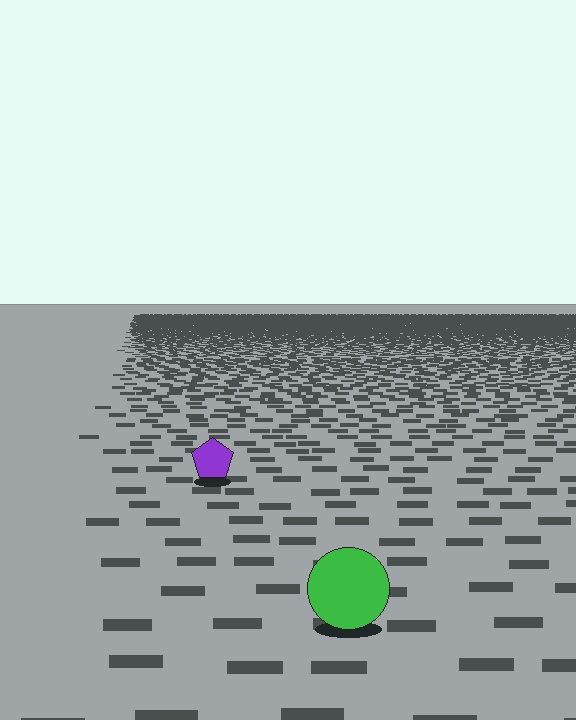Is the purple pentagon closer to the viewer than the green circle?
No. The green circle is closer — you can tell from the texture gradient: the ground texture is coarser near it.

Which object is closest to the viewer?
The green circle is closest. The texture marks near it are larger and more spread out.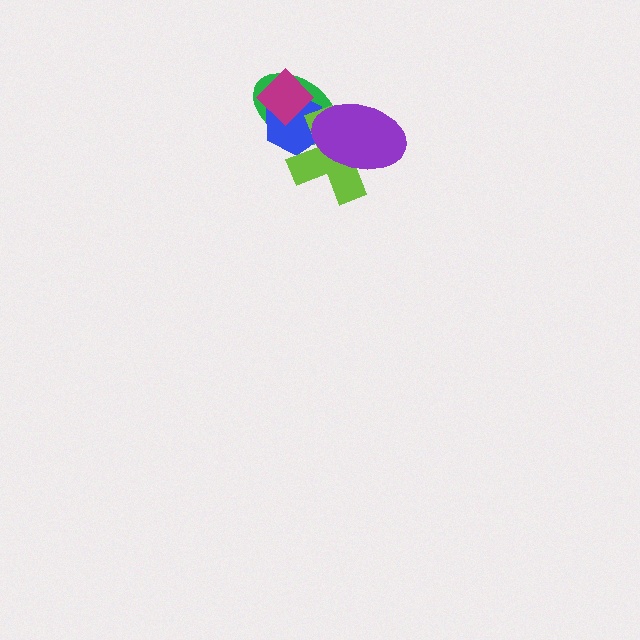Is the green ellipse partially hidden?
Yes, it is partially covered by another shape.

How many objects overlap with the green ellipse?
4 objects overlap with the green ellipse.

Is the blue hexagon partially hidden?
Yes, it is partially covered by another shape.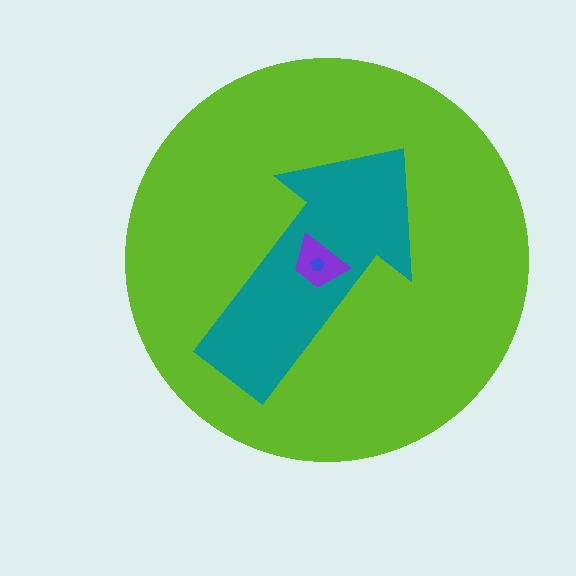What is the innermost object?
The blue pentagon.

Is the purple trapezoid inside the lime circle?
Yes.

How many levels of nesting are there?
4.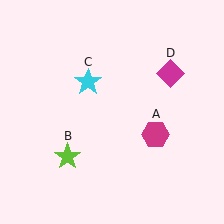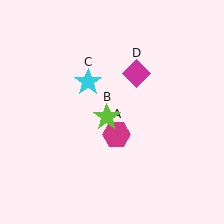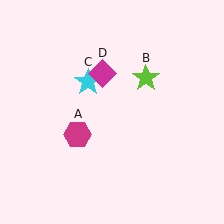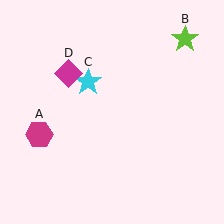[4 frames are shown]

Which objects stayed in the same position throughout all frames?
Cyan star (object C) remained stationary.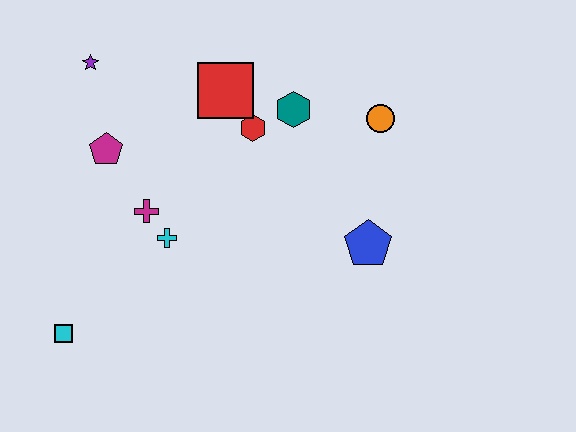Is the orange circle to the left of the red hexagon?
No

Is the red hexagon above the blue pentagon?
Yes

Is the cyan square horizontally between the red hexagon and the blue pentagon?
No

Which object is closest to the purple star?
The magenta pentagon is closest to the purple star.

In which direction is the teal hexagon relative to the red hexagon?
The teal hexagon is to the right of the red hexagon.